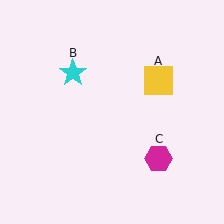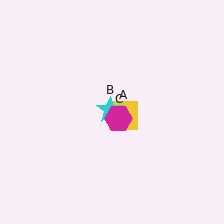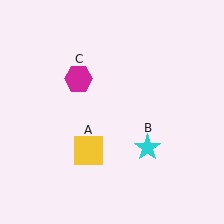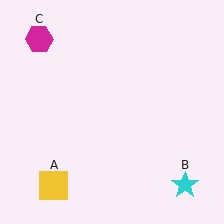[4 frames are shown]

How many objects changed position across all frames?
3 objects changed position: yellow square (object A), cyan star (object B), magenta hexagon (object C).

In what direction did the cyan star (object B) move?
The cyan star (object B) moved down and to the right.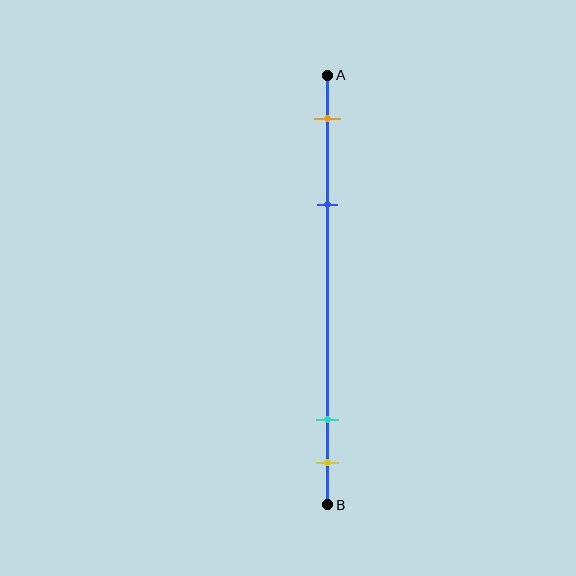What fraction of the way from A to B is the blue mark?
The blue mark is approximately 30% (0.3) of the way from A to B.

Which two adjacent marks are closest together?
The cyan and yellow marks are the closest adjacent pair.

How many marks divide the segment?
There are 4 marks dividing the segment.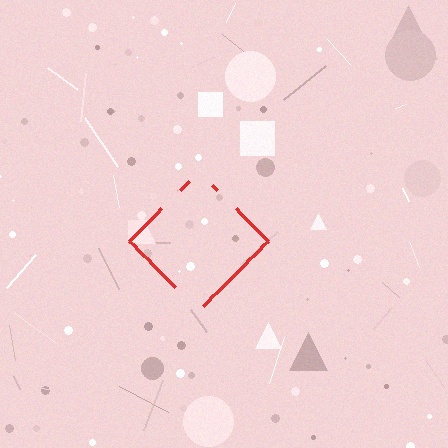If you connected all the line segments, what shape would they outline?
They would outline a diamond.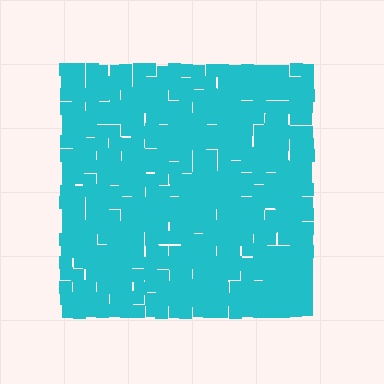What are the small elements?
The small elements are squares.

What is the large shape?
The large shape is a square.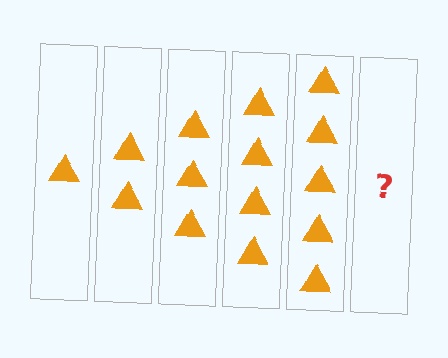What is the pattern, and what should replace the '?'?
The pattern is that each step adds one more triangle. The '?' should be 6 triangles.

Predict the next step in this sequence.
The next step is 6 triangles.